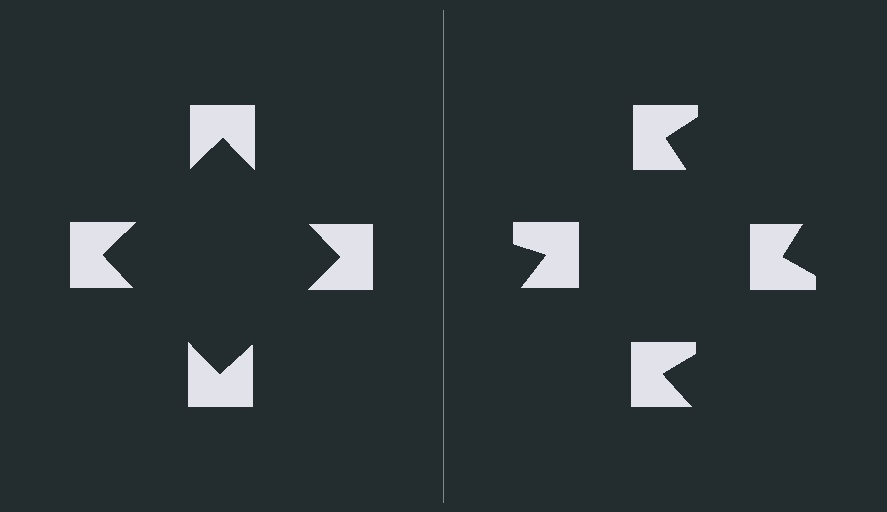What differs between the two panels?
The notched squares are positioned identically on both sides; only the wedge orientations differ. On the left they align to a square; on the right they are misaligned.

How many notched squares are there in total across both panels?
8 — 4 on each side.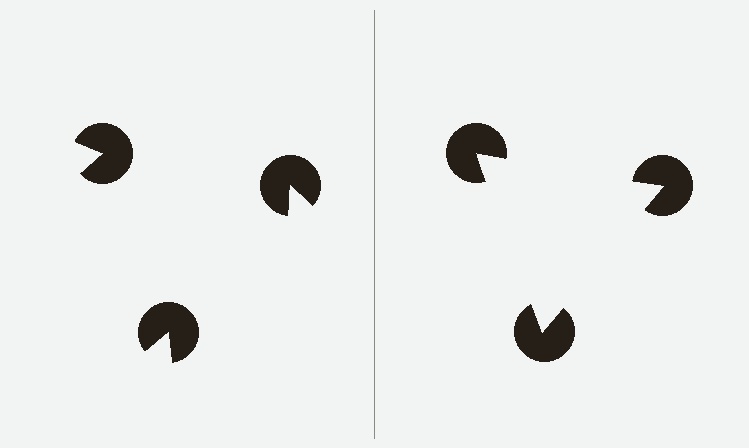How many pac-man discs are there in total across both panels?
6 — 3 on each side.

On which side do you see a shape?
An illusory triangle appears on the right side. On the left side the wedge cuts are rotated, so no coherent shape forms.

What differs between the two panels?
The pac-man discs are positioned identically on both sides; only the wedge orientations differ. On the right they align to a triangle; on the left they are misaligned.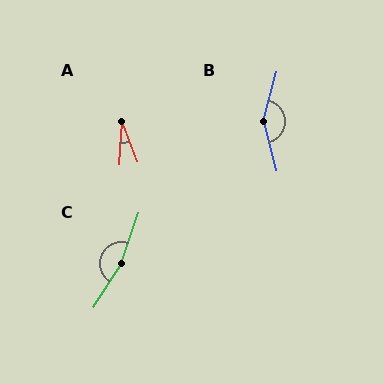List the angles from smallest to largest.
A (25°), B (151°), C (166°).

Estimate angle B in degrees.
Approximately 151 degrees.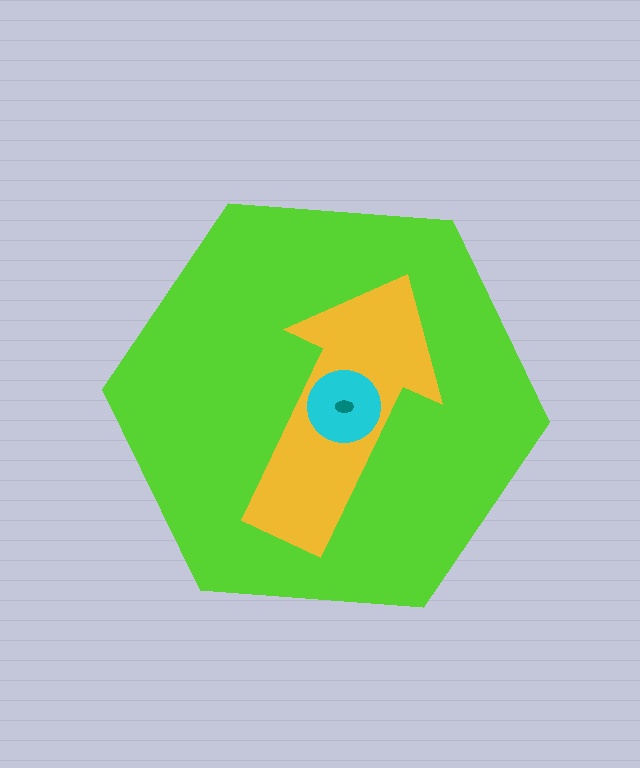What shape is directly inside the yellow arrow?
The cyan circle.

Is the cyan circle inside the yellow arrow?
Yes.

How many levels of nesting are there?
4.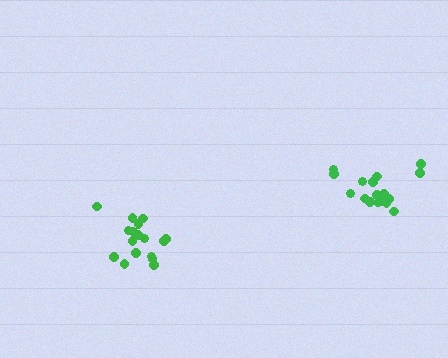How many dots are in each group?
Group 1: 18 dots, Group 2: 18 dots (36 total).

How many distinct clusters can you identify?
There are 2 distinct clusters.